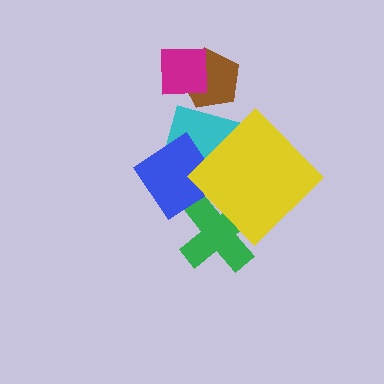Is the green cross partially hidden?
Yes, it is partially covered by another shape.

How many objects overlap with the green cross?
2 objects overlap with the green cross.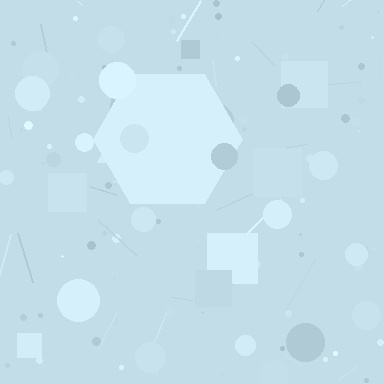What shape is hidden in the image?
A hexagon is hidden in the image.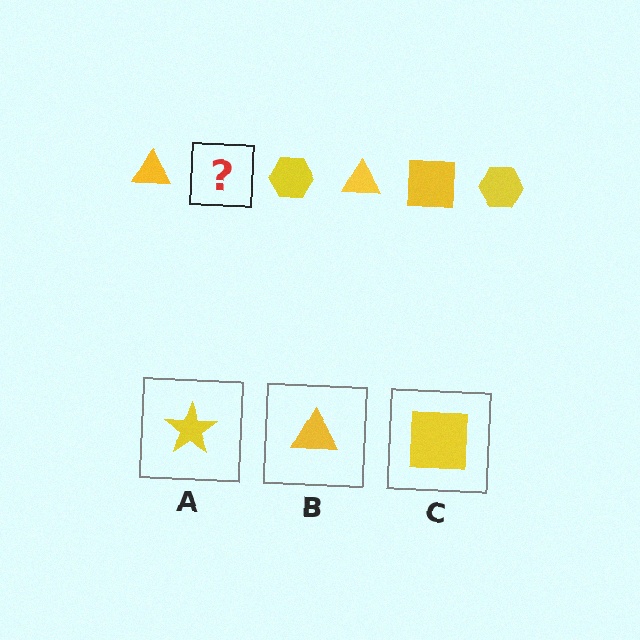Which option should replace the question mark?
Option C.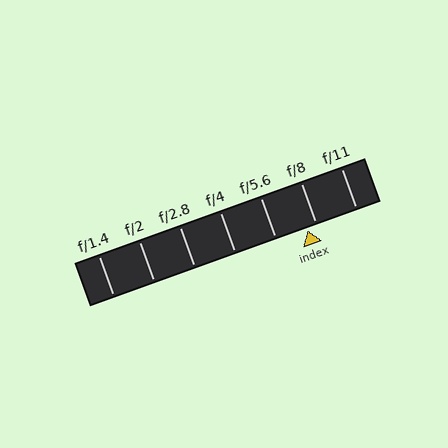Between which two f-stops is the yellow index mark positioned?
The index mark is between f/5.6 and f/8.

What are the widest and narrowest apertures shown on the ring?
The widest aperture shown is f/1.4 and the narrowest is f/11.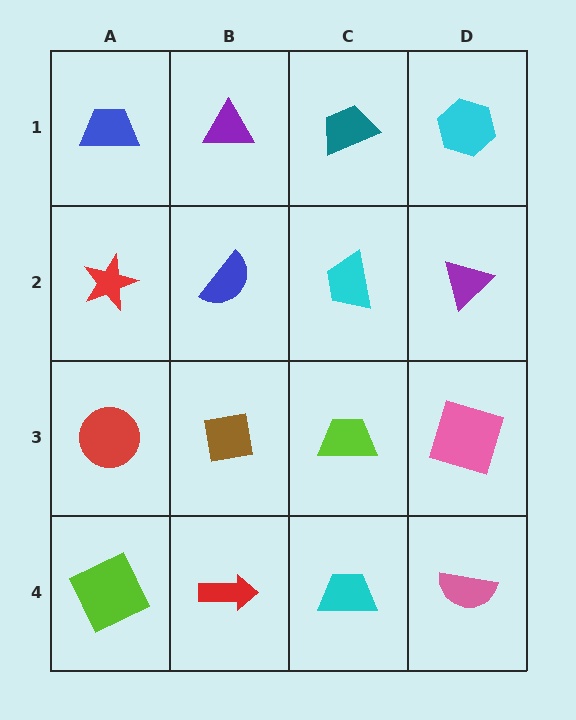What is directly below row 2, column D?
A pink square.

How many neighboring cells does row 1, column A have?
2.